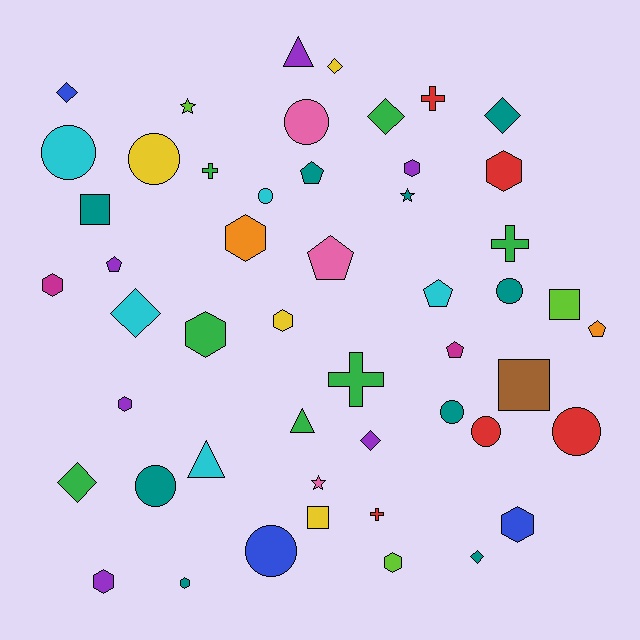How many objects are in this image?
There are 50 objects.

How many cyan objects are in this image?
There are 5 cyan objects.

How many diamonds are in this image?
There are 8 diamonds.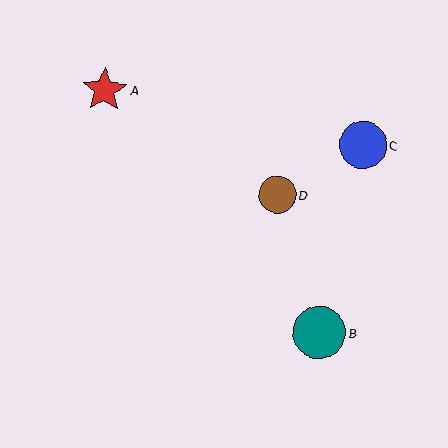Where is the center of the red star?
The center of the red star is at (105, 90).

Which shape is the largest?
The teal circle (labeled B) is the largest.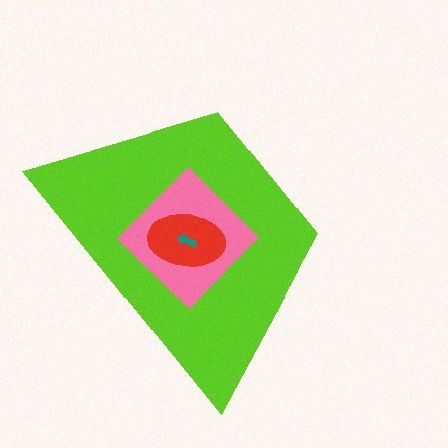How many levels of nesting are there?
4.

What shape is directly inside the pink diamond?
The red ellipse.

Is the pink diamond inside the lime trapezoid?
Yes.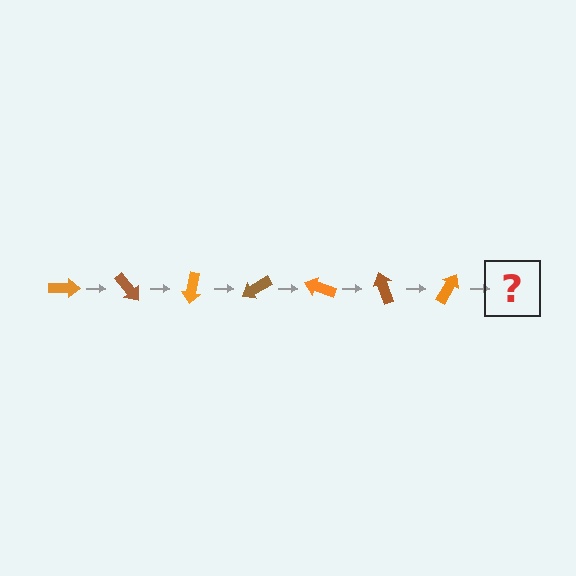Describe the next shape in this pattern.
It should be a brown arrow, rotated 350 degrees from the start.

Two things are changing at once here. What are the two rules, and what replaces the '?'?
The two rules are that it rotates 50 degrees each step and the color cycles through orange and brown. The '?' should be a brown arrow, rotated 350 degrees from the start.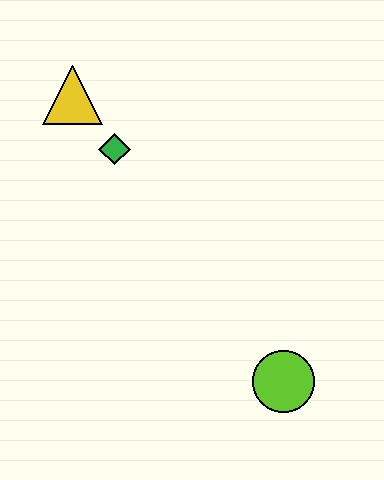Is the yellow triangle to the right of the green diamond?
No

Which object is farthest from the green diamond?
The lime circle is farthest from the green diamond.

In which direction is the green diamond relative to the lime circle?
The green diamond is above the lime circle.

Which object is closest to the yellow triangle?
The green diamond is closest to the yellow triangle.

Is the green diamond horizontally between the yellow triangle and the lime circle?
Yes